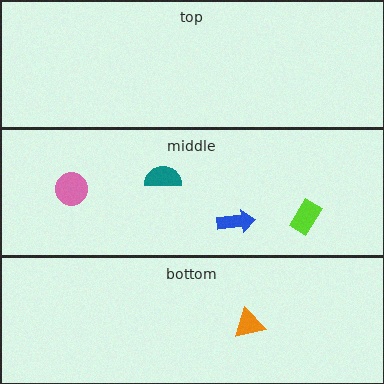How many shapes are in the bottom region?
1.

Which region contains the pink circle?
The middle region.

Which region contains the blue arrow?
The middle region.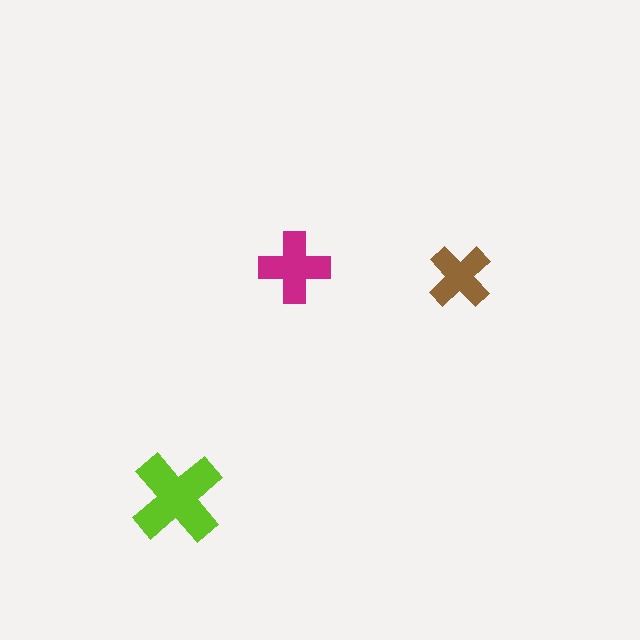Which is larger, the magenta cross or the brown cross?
The magenta one.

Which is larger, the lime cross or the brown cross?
The lime one.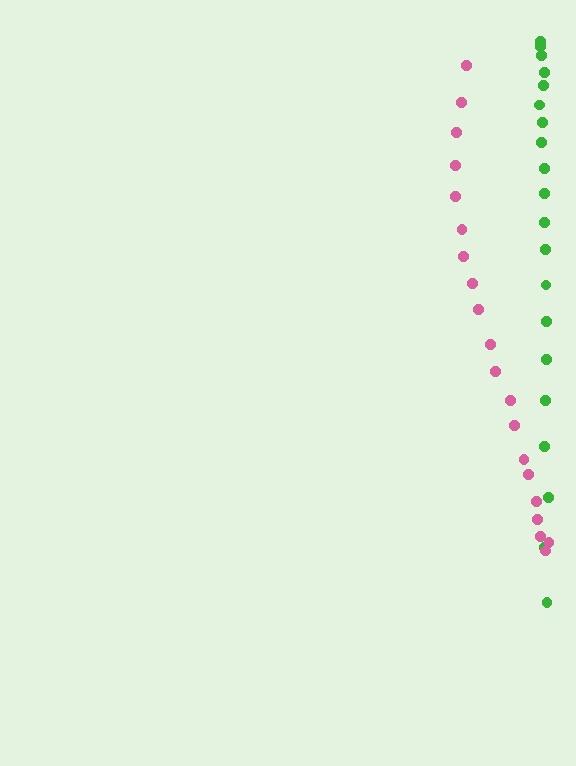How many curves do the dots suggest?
There are 2 distinct paths.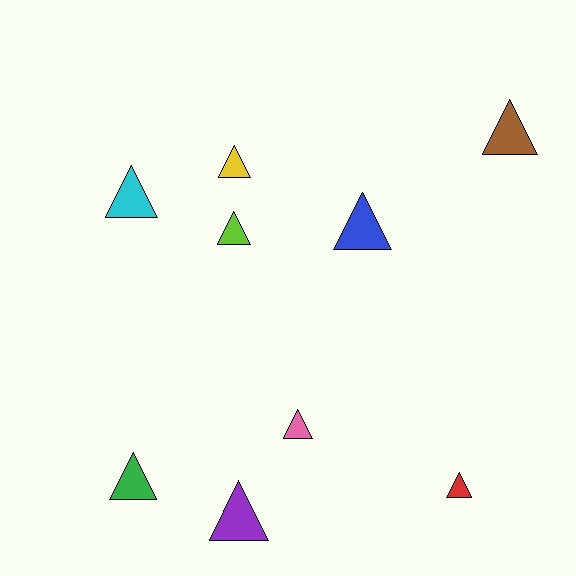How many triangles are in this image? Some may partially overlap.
There are 9 triangles.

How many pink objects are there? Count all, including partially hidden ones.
There is 1 pink object.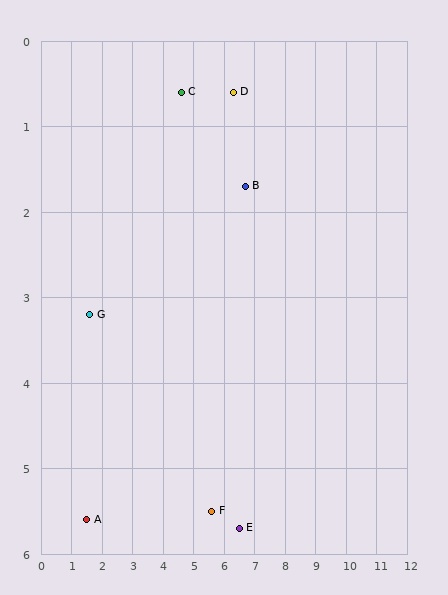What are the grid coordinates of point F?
Point F is at approximately (5.6, 5.5).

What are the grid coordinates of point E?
Point E is at approximately (6.5, 5.7).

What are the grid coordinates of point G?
Point G is at approximately (1.6, 3.2).